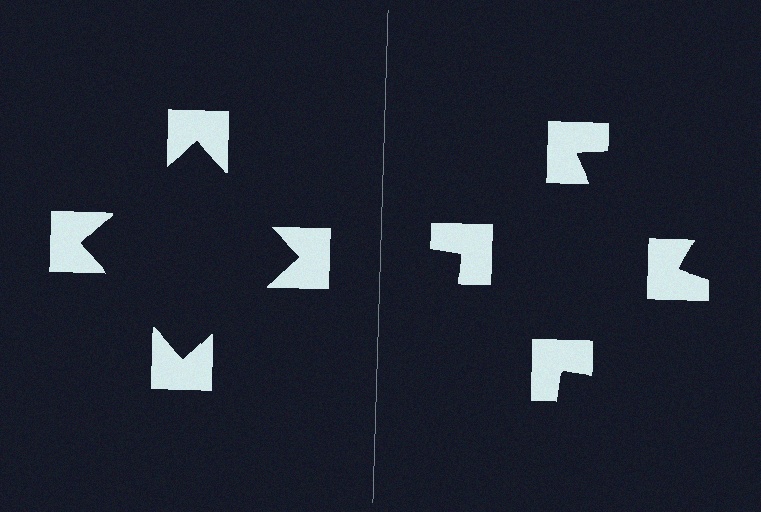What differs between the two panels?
The notched squares are positioned identically on both sides; only the wedge orientations differ. On the left they align to a square; on the right they are misaligned.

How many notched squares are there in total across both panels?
8 — 4 on each side.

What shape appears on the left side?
An illusory square.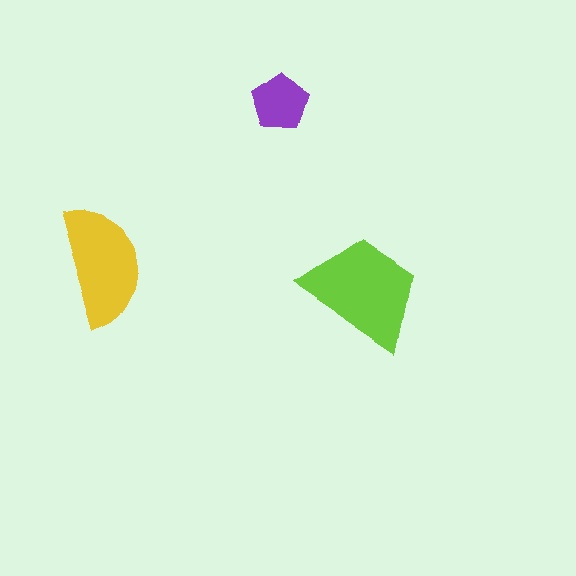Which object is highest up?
The purple pentagon is topmost.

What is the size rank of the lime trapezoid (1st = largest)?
1st.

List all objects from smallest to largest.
The purple pentagon, the yellow semicircle, the lime trapezoid.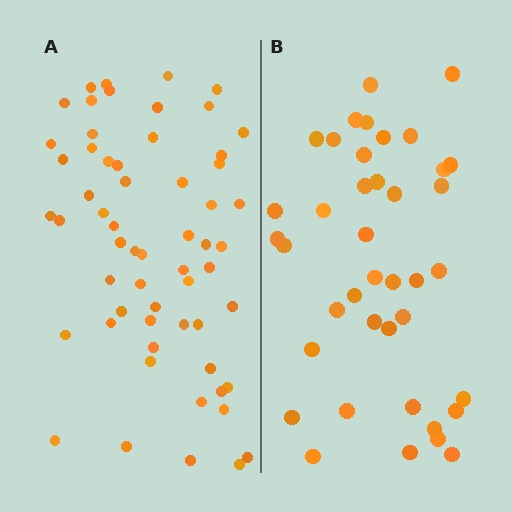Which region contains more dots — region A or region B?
Region A (the left region) has more dots.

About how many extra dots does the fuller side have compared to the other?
Region A has approximately 20 more dots than region B.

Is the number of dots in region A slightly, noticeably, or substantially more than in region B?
Region A has substantially more. The ratio is roughly 1.5 to 1.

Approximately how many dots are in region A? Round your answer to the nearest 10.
About 60 dots. (The exact count is 59, which rounds to 60.)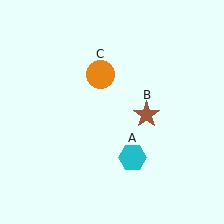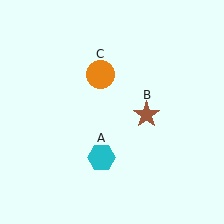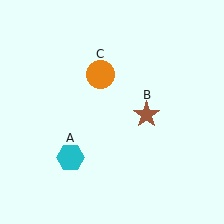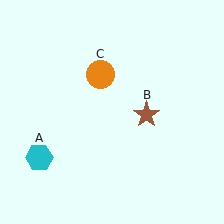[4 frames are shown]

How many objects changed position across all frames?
1 object changed position: cyan hexagon (object A).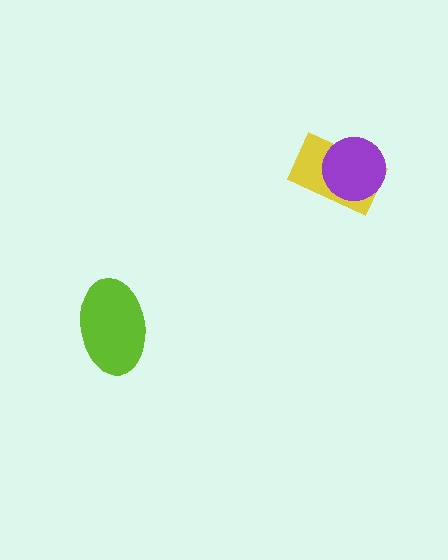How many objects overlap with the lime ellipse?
0 objects overlap with the lime ellipse.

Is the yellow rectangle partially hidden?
Yes, it is partially covered by another shape.